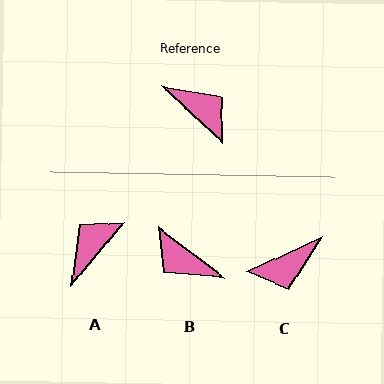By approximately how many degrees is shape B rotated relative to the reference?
Approximately 175 degrees clockwise.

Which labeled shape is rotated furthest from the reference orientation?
B, about 175 degrees away.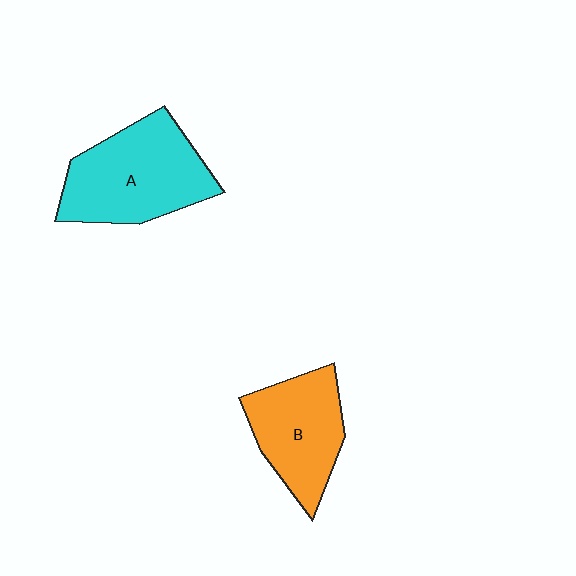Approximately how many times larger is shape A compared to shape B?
Approximately 1.3 times.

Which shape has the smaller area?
Shape B (orange).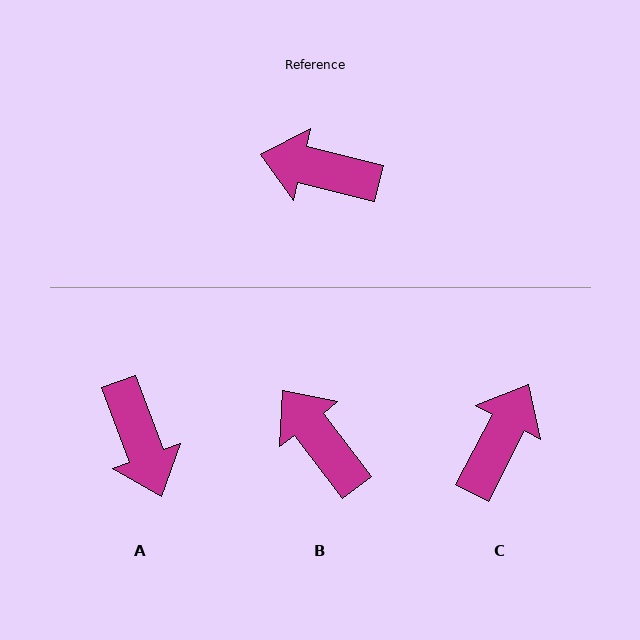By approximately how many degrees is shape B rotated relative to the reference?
Approximately 39 degrees clockwise.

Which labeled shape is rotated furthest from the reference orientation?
A, about 124 degrees away.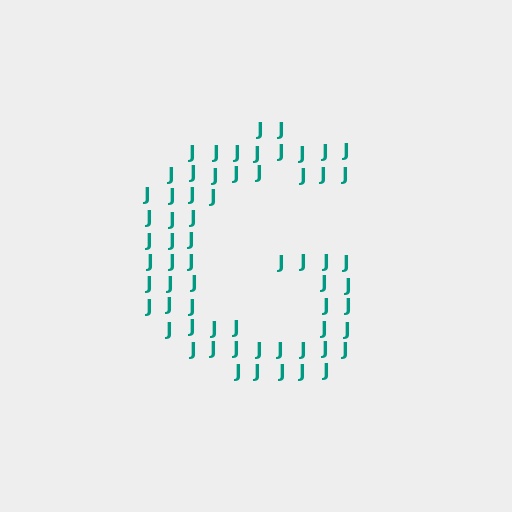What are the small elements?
The small elements are letter J's.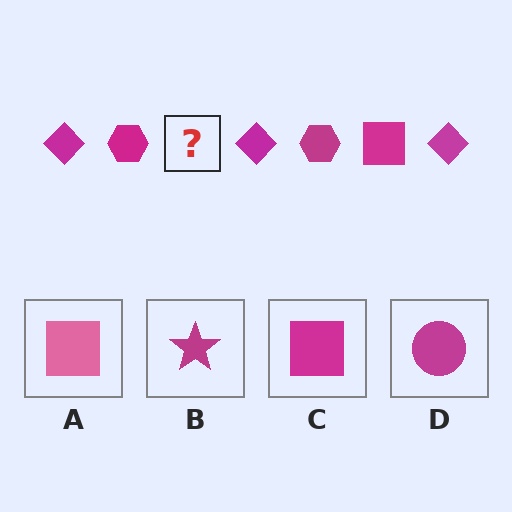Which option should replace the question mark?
Option C.